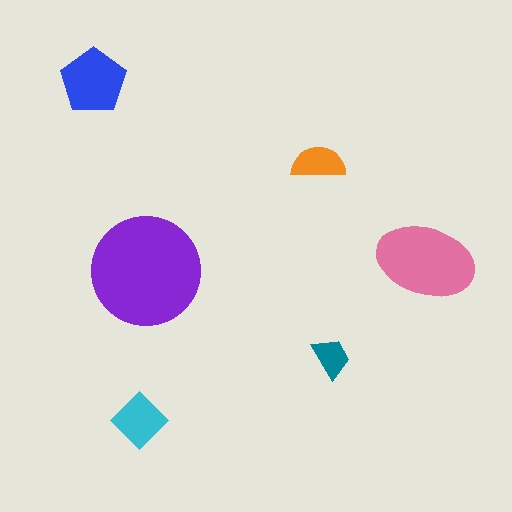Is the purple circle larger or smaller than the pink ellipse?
Larger.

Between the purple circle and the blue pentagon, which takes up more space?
The purple circle.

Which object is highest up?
The blue pentagon is topmost.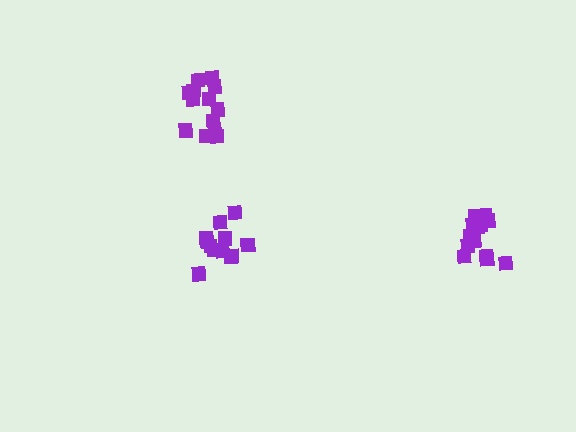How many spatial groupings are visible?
There are 3 spatial groupings.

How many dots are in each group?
Group 1: 13 dots, Group 2: 13 dots, Group 3: 13 dots (39 total).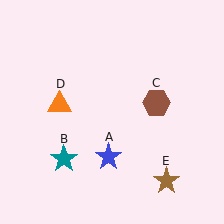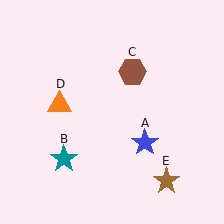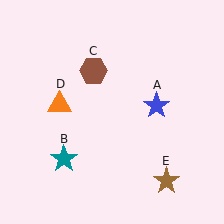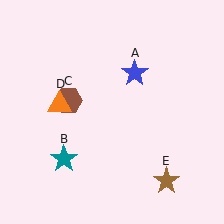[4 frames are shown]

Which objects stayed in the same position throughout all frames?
Teal star (object B) and orange triangle (object D) and brown star (object E) remained stationary.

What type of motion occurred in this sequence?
The blue star (object A), brown hexagon (object C) rotated counterclockwise around the center of the scene.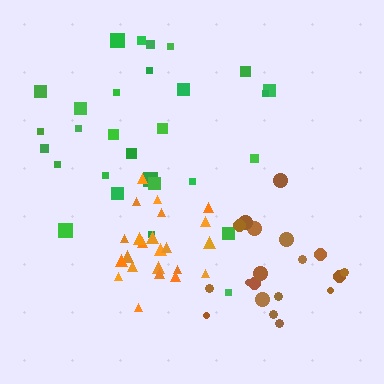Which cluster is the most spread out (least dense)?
Green.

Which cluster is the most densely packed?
Orange.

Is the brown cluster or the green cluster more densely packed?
Brown.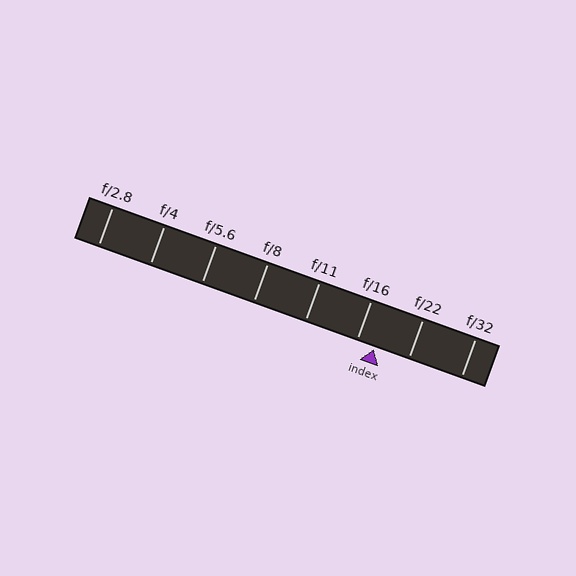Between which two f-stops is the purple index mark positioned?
The index mark is between f/16 and f/22.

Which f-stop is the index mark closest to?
The index mark is closest to f/16.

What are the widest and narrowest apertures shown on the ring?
The widest aperture shown is f/2.8 and the narrowest is f/32.